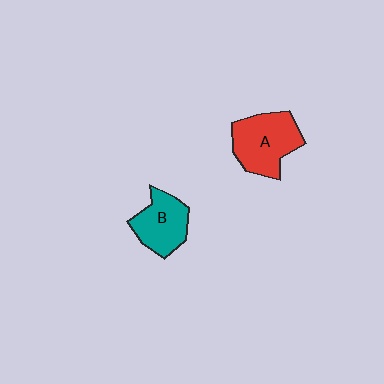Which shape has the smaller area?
Shape B (teal).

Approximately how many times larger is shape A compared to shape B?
Approximately 1.3 times.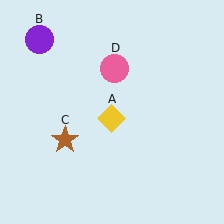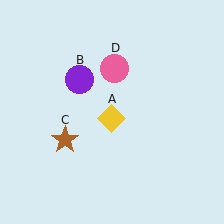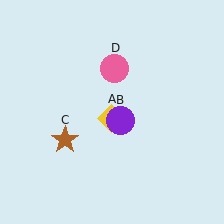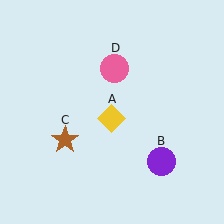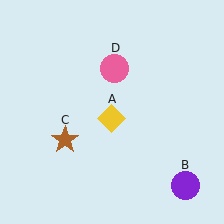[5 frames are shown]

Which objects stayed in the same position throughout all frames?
Yellow diamond (object A) and brown star (object C) and pink circle (object D) remained stationary.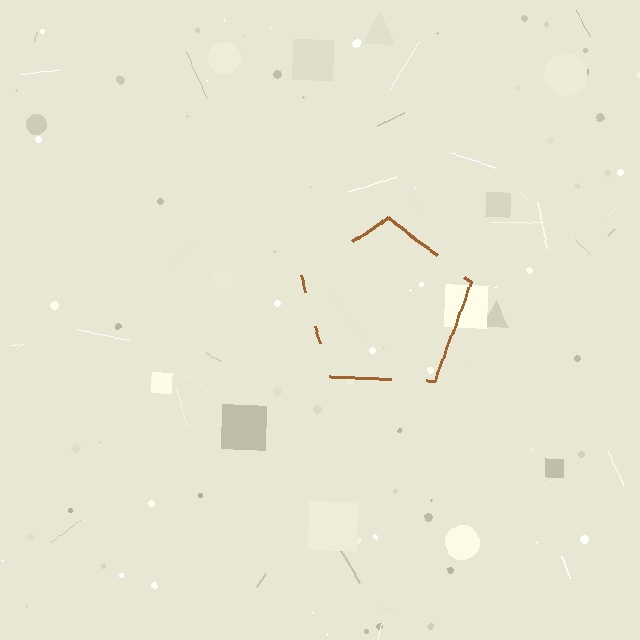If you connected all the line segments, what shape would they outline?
They would outline a pentagon.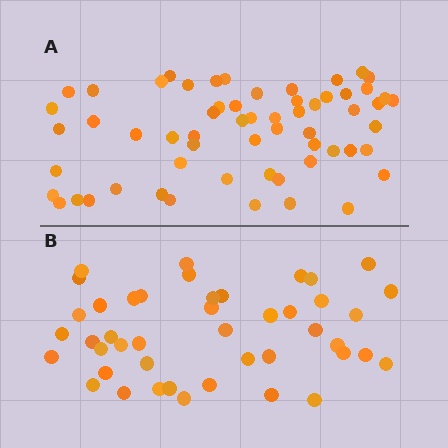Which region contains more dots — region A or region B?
Region A (the top region) has more dots.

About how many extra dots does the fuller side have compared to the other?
Region A has approximately 15 more dots than region B.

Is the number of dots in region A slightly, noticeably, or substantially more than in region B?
Region A has noticeably more, but not dramatically so. The ratio is roughly 1.4 to 1.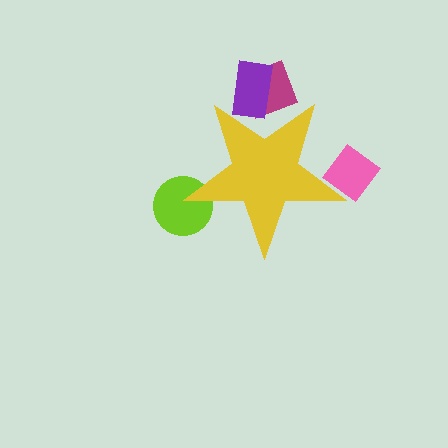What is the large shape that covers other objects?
A yellow star.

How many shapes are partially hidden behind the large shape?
4 shapes are partially hidden.